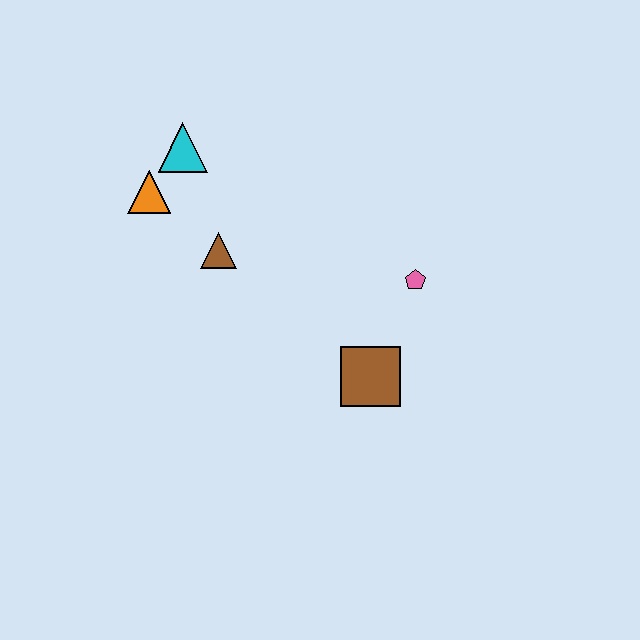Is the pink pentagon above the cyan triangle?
No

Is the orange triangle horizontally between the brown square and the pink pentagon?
No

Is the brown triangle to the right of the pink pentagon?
No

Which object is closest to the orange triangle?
The cyan triangle is closest to the orange triangle.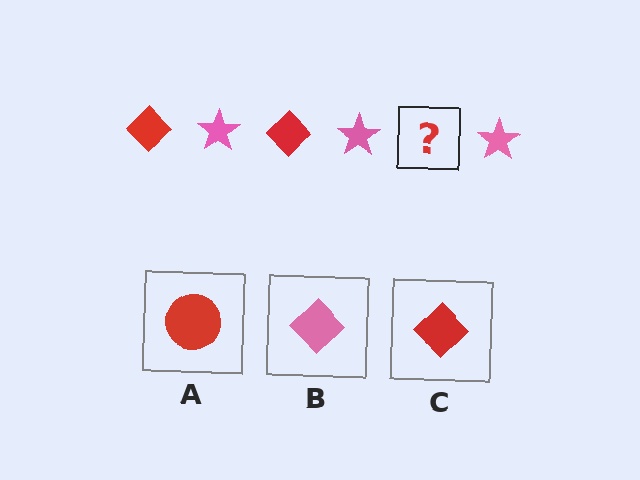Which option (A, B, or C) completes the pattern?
C.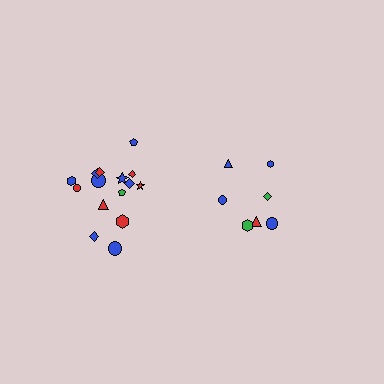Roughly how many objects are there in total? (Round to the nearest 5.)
Roughly 20 objects in total.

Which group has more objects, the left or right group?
The left group.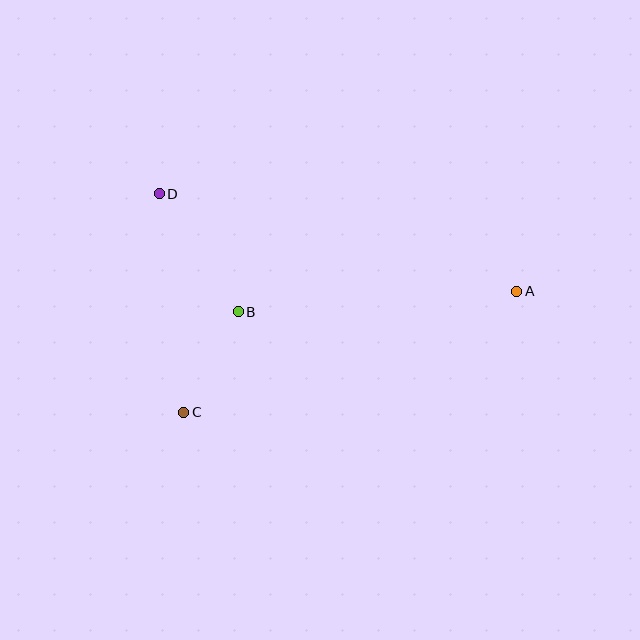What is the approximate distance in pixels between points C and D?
The distance between C and D is approximately 220 pixels.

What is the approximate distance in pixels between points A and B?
The distance between A and B is approximately 279 pixels.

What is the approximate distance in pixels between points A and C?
The distance between A and C is approximately 354 pixels.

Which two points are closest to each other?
Points B and C are closest to each other.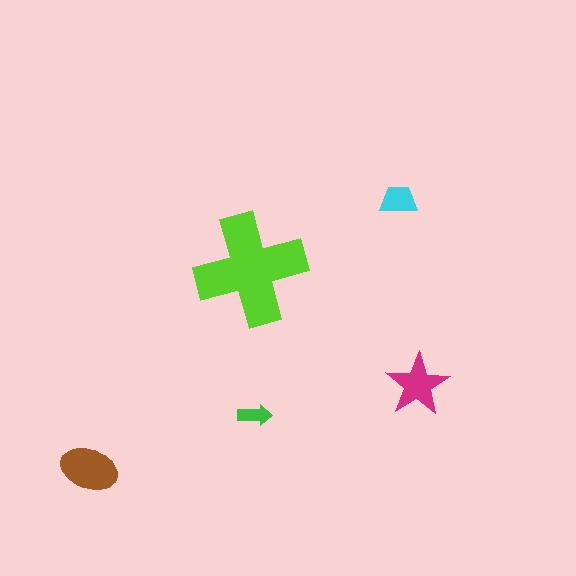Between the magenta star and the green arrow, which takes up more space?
The magenta star.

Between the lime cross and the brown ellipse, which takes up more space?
The lime cross.